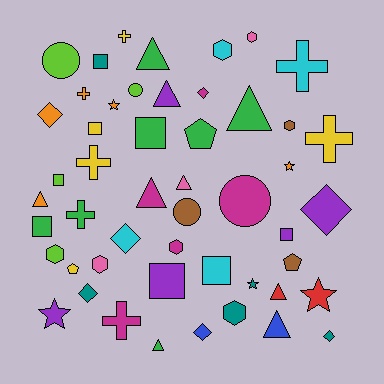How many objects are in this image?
There are 50 objects.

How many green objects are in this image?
There are 7 green objects.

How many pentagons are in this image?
There are 3 pentagons.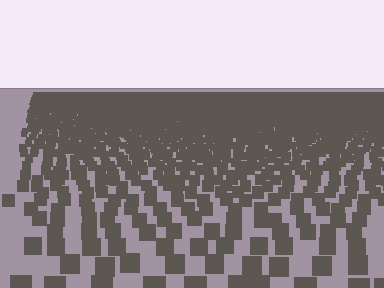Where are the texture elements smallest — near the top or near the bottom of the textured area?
Near the top.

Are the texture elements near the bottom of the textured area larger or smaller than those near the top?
Larger. Near the bottom, elements are closer to the viewer and appear at a bigger on-screen size.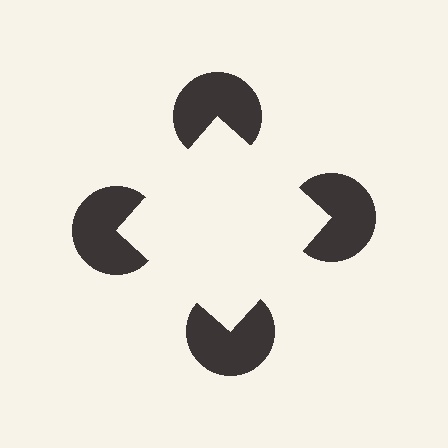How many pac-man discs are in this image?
There are 4 — one at each vertex of the illusory square.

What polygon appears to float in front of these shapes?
An illusory square — its edges are inferred from the aligned wedge cuts in the pac-man discs, not physically drawn.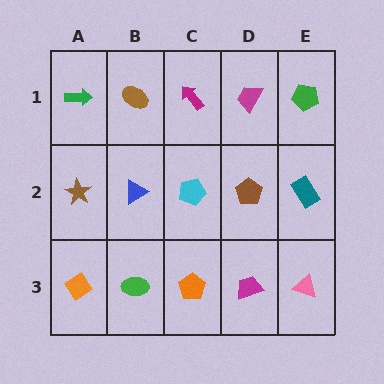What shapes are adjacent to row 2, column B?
A brown ellipse (row 1, column B), a green ellipse (row 3, column B), a brown star (row 2, column A), a cyan pentagon (row 2, column C).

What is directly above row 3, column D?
A brown pentagon.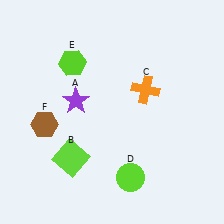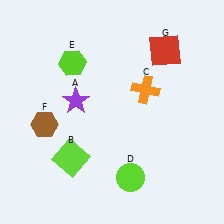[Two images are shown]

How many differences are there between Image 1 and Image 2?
There is 1 difference between the two images.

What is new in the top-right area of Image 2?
A red square (G) was added in the top-right area of Image 2.